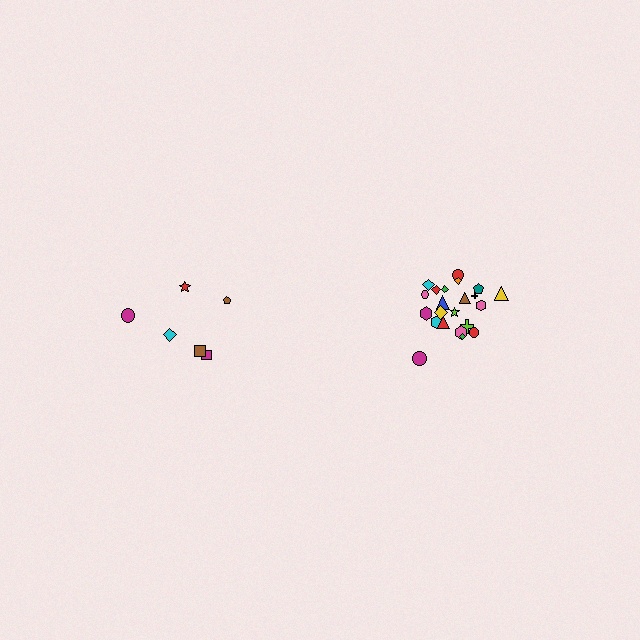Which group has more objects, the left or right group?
The right group.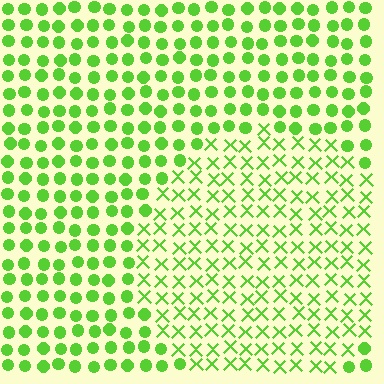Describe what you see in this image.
The image is filled with small lime elements arranged in a uniform grid. A circle-shaped region contains X marks, while the surrounding area contains circles. The boundary is defined purely by the change in element shape.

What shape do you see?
I see a circle.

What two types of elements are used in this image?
The image uses X marks inside the circle region and circles outside it.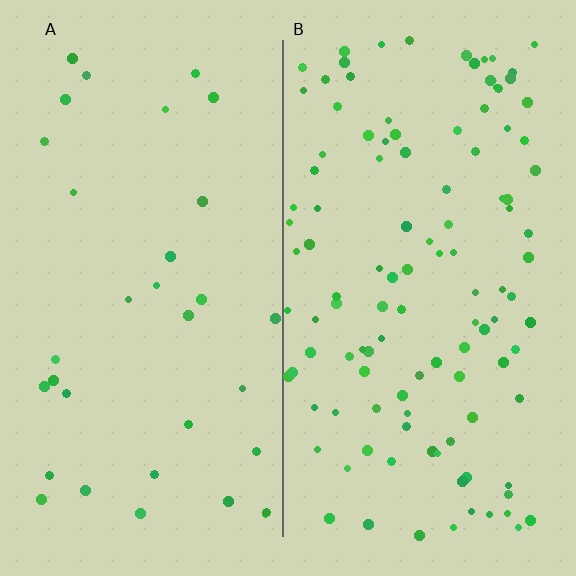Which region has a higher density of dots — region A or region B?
B (the right).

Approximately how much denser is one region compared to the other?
Approximately 3.4× — region B over region A.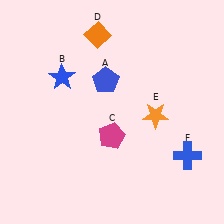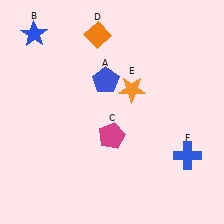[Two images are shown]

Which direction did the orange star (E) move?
The orange star (E) moved up.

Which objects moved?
The objects that moved are: the blue star (B), the orange star (E).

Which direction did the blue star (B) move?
The blue star (B) moved up.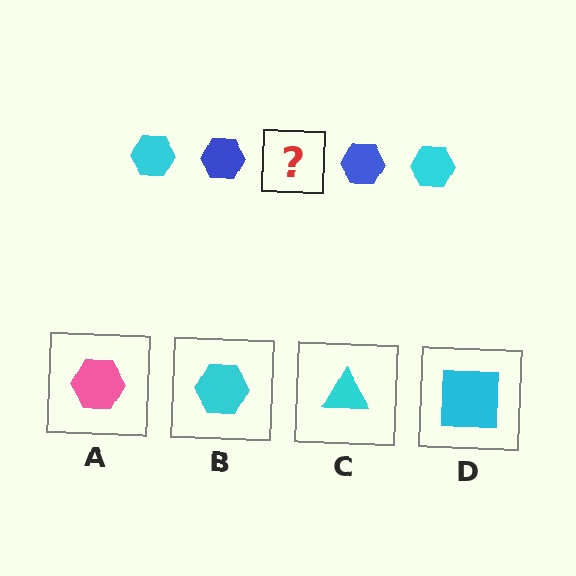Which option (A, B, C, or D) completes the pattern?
B.